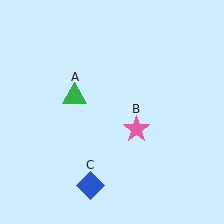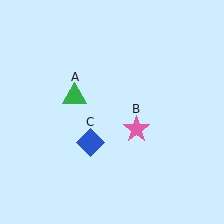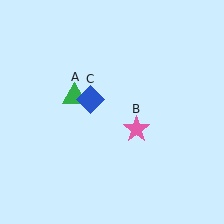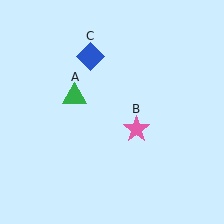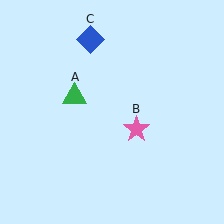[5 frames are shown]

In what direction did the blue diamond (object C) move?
The blue diamond (object C) moved up.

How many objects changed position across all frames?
1 object changed position: blue diamond (object C).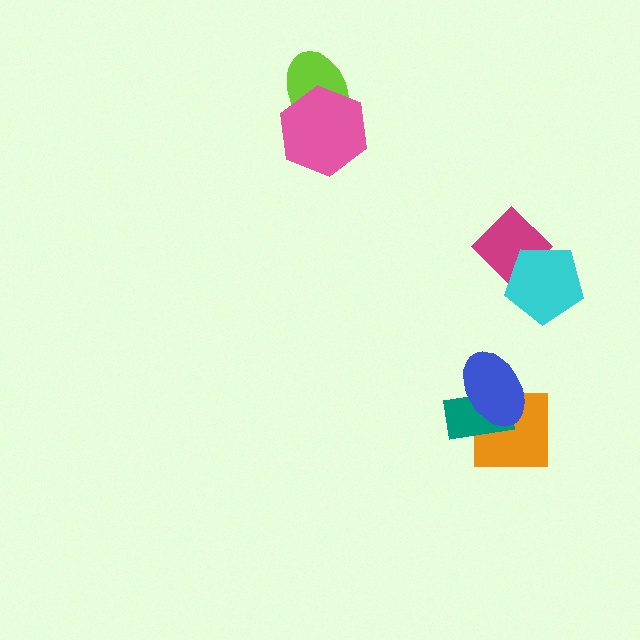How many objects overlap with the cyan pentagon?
1 object overlaps with the cyan pentagon.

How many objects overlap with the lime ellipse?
1 object overlaps with the lime ellipse.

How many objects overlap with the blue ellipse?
2 objects overlap with the blue ellipse.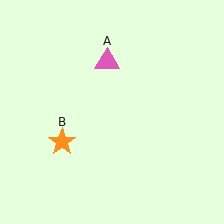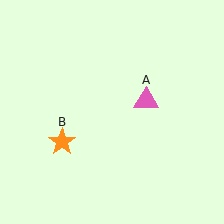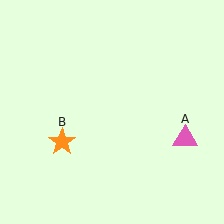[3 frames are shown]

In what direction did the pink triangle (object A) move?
The pink triangle (object A) moved down and to the right.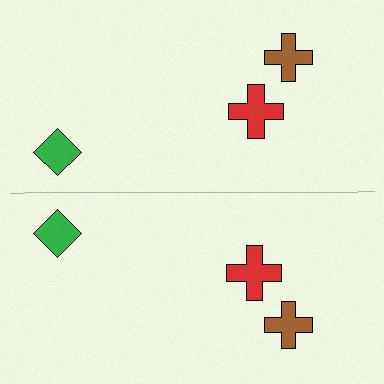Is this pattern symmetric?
Yes, this pattern has bilateral (reflection) symmetry.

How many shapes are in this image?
There are 6 shapes in this image.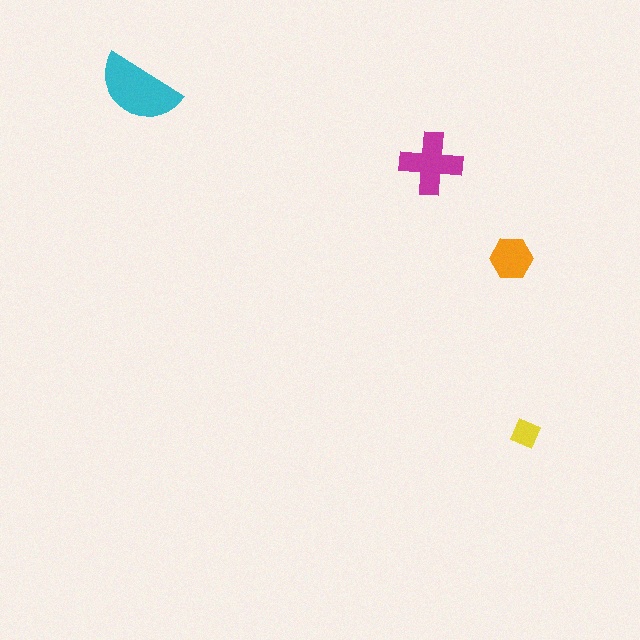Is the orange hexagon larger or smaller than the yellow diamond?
Larger.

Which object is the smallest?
The yellow diamond.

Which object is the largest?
The cyan semicircle.